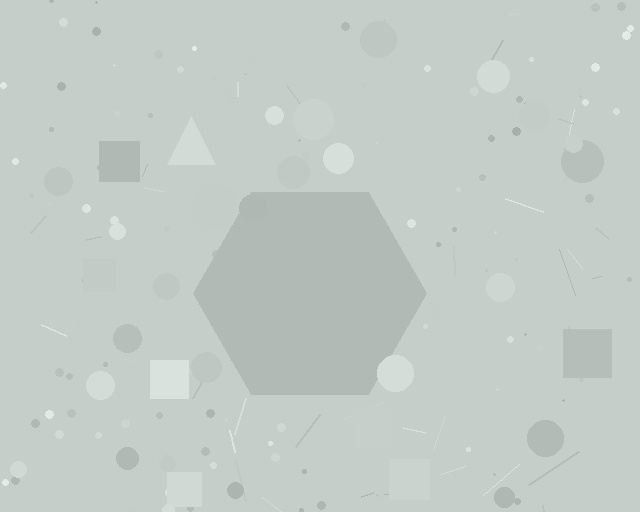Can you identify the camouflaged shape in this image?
The camouflaged shape is a hexagon.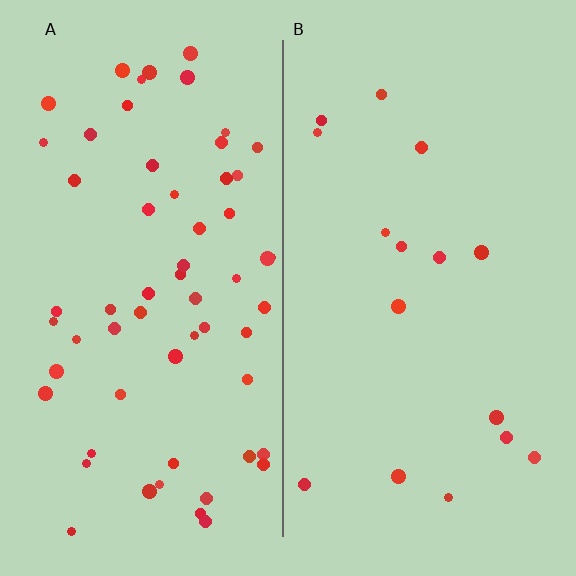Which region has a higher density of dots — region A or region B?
A (the left).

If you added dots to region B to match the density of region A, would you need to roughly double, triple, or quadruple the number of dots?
Approximately quadruple.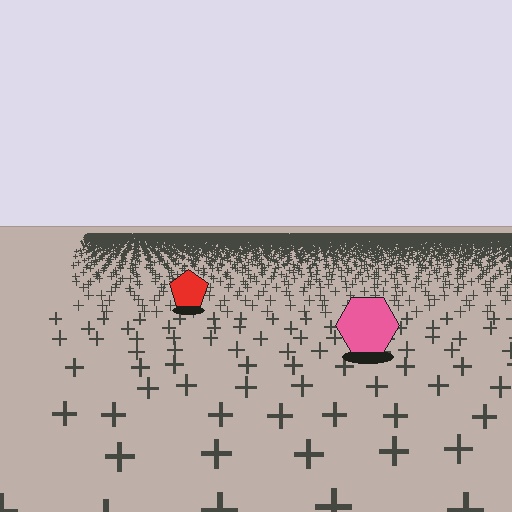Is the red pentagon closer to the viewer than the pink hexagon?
No. The pink hexagon is closer — you can tell from the texture gradient: the ground texture is coarser near it.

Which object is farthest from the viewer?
The red pentagon is farthest from the viewer. It appears smaller and the ground texture around it is denser.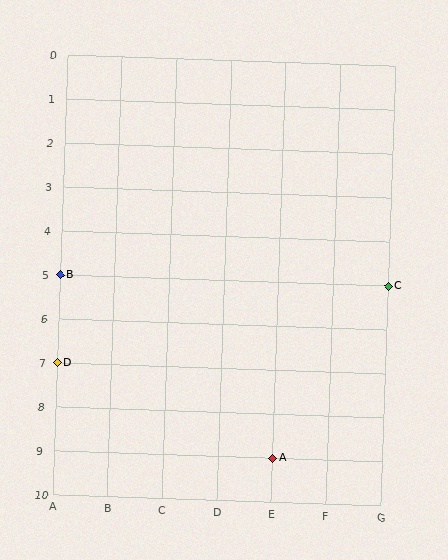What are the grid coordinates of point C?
Point C is at grid coordinates (G, 5).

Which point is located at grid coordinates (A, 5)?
Point B is at (A, 5).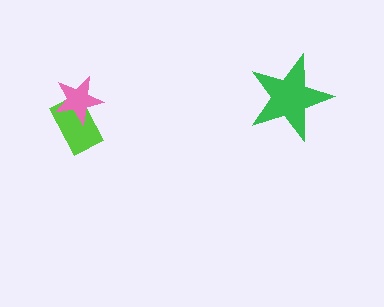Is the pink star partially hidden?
No, no other shape covers it.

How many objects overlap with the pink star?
1 object overlaps with the pink star.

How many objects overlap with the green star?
0 objects overlap with the green star.